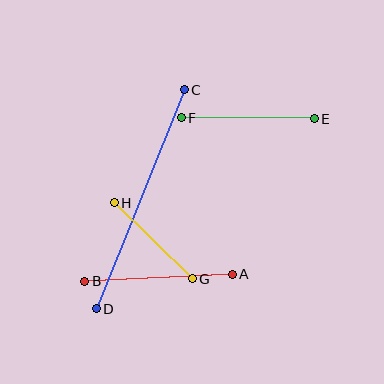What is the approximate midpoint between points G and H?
The midpoint is at approximately (153, 241) pixels.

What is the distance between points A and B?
The distance is approximately 148 pixels.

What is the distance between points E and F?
The distance is approximately 133 pixels.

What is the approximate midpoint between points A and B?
The midpoint is at approximately (158, 278) pixels.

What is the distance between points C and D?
The distance is approximately 236 pixels.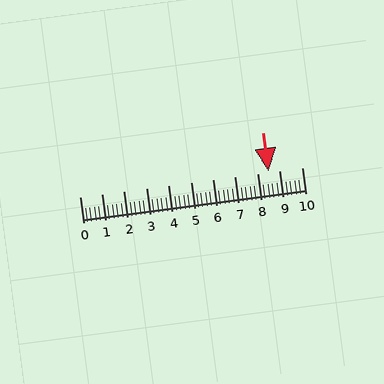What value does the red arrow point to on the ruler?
The red arrow points to approximately 8.5.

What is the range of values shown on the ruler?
The ruler shows values from 0 to 10.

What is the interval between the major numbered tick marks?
The major tick marks are spaced 1 units apart.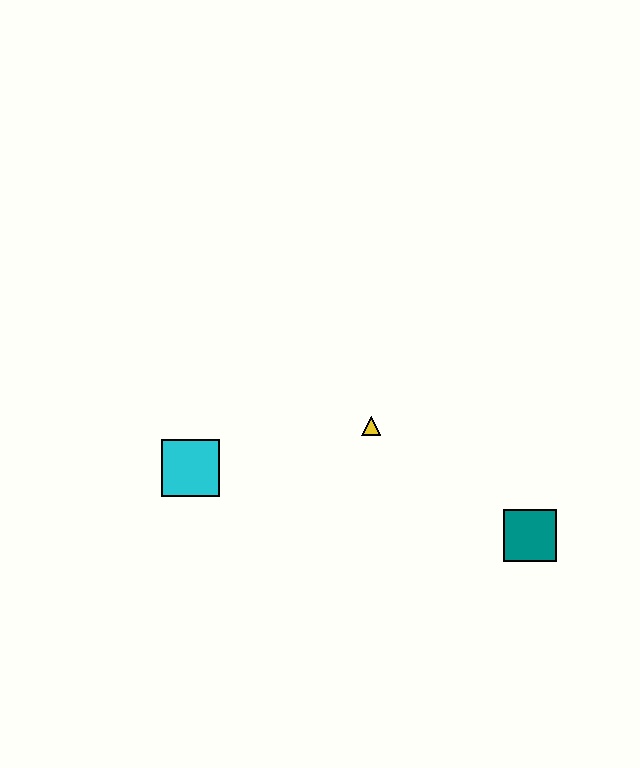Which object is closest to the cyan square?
The yellow triangle is closest to the cyan square.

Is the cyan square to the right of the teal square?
No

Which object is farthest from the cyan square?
The teal square is farthest from the cyan square.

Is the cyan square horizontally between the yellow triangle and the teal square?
No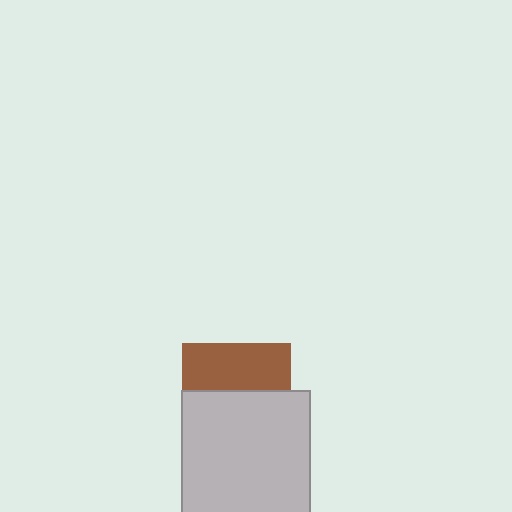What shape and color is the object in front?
The object in front is a light gray square.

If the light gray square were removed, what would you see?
You would see the complete brown square.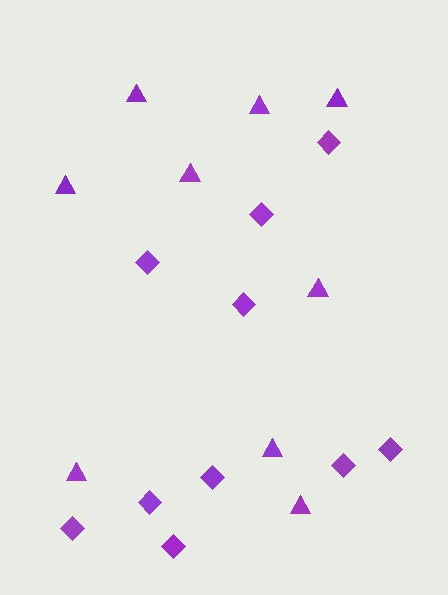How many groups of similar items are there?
There are 2 groups: one group of diamonds (10) and one group of triangles (9).